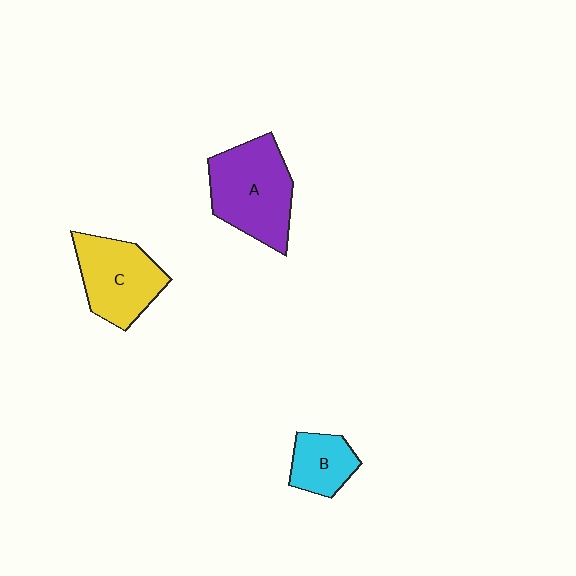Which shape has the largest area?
Shape A (purple).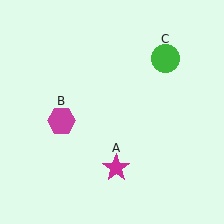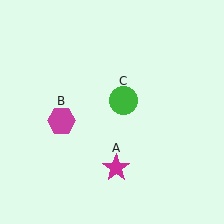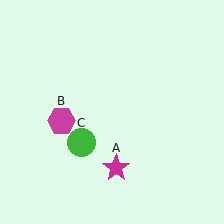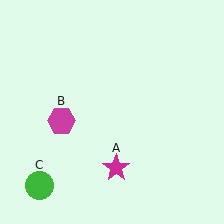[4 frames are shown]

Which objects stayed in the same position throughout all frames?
Magenta star (object A) and magenta hexagon (object B) remained stationary.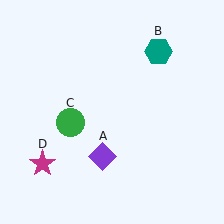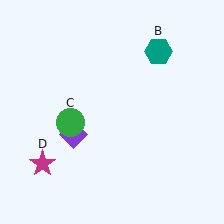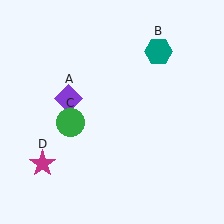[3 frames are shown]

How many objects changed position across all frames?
1 object changed position: purple diamond (object A).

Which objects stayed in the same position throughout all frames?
Teal hexagon (object B) and green circle (object C) and magenta star (object D) remained stationary.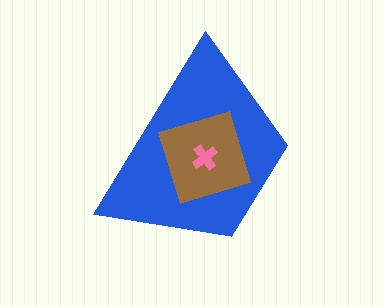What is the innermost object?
The pink cross.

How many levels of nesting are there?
3.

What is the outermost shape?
The blue trapezoid.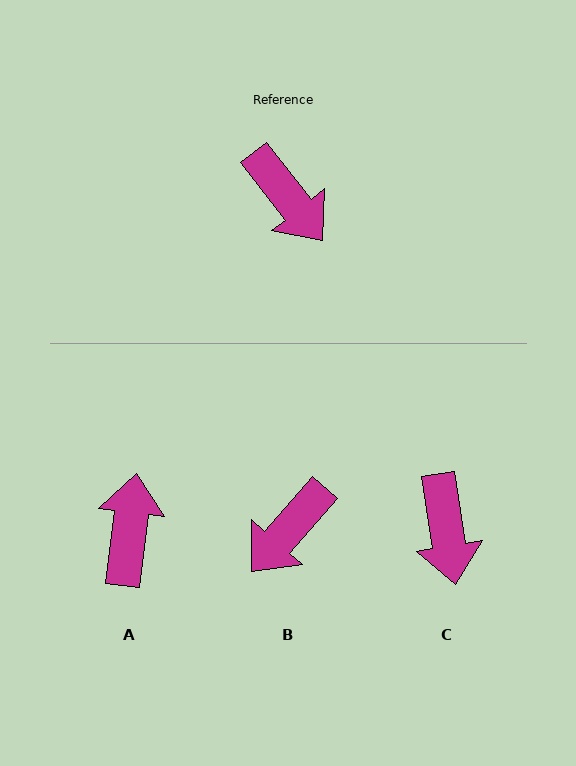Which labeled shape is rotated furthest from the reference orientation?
A, about 135 degrees away.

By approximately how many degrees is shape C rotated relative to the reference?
Approximately 29 degrees clockwise.